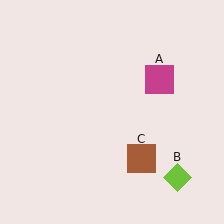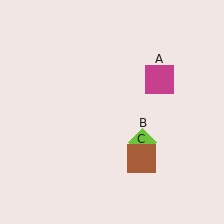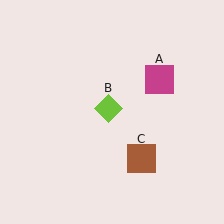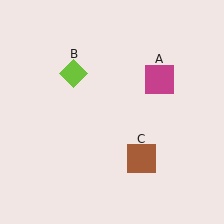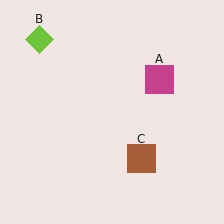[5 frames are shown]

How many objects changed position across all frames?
1 object changed position: lime diamond (object B).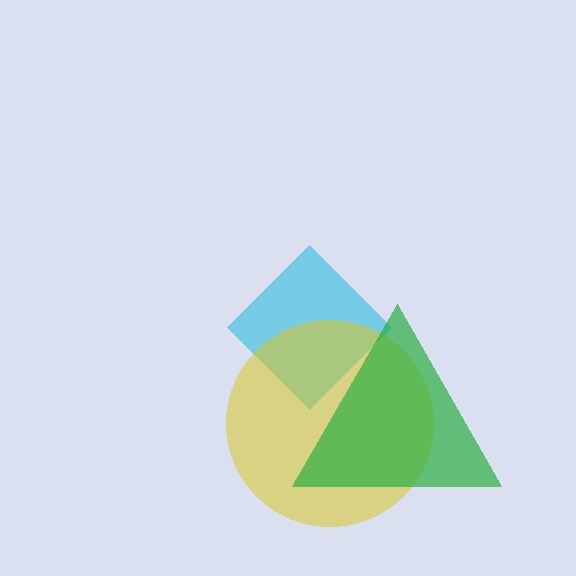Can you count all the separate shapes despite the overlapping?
Yes, there are 3 separate shapes.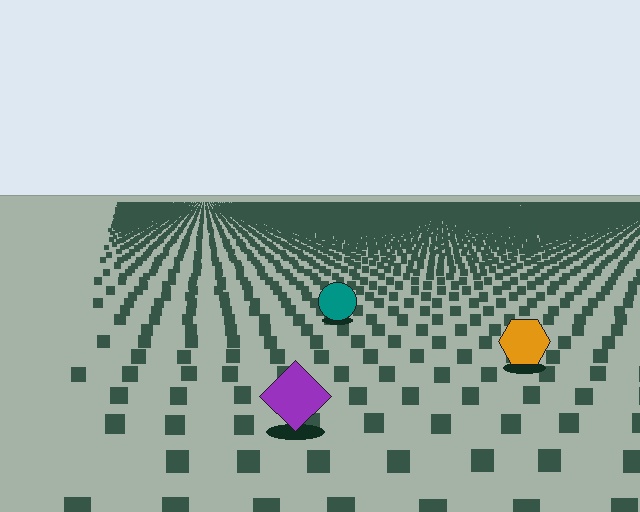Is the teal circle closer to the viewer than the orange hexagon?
No. The orange hexagon is closer — you can tell from the texture gradient: the ground texture is coarser near it.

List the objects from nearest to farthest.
From nearest to farthest: the purple diamond, the orange hexagon, the teal circle.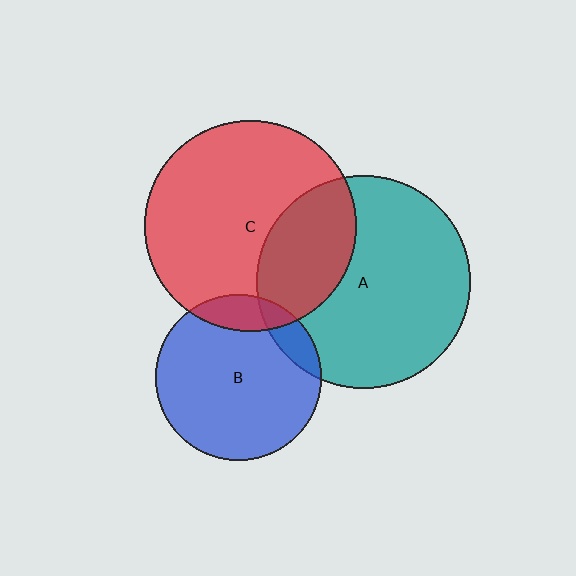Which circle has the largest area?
Circle A (teal).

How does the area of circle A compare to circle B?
Approximately 1.7 times.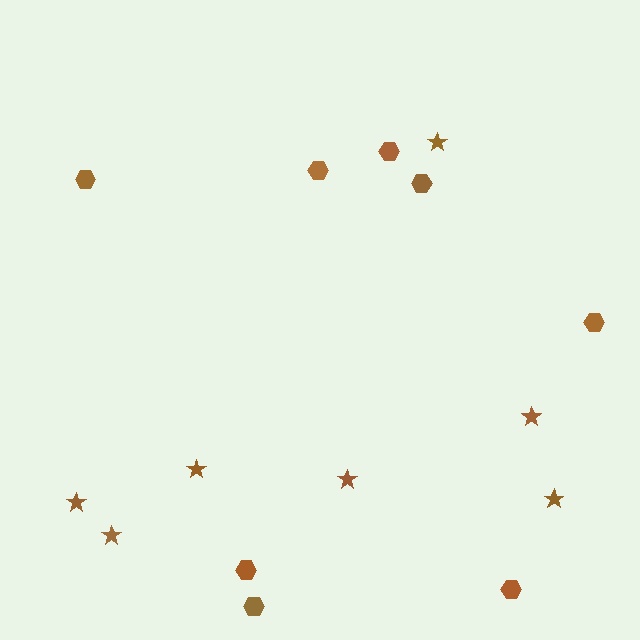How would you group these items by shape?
There are 2 groups: one group of stars (7) and one group of hexagons (8).